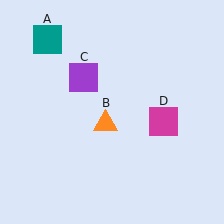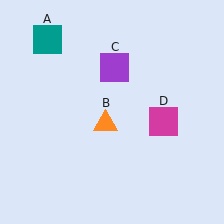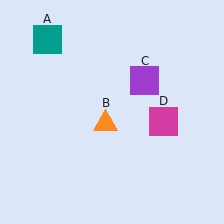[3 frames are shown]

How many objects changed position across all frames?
1 object changed position: purple square (object C).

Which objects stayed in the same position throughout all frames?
Teal square (object A) and orange triangle (object B) and magenta square (object D) remained stationary.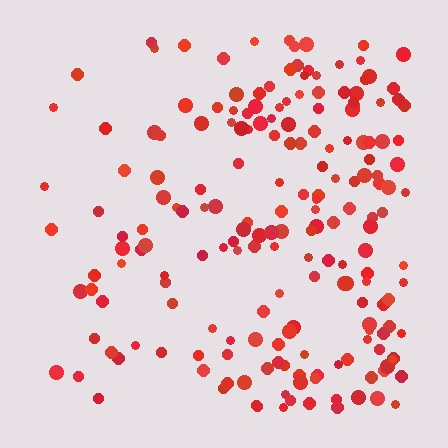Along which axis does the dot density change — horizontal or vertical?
Horizontal.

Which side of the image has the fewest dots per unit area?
The left.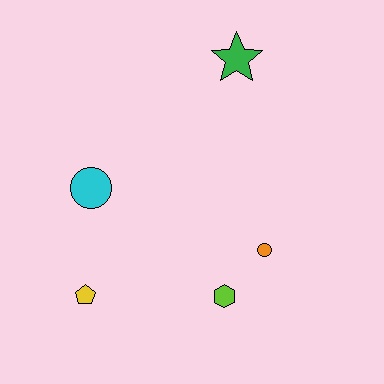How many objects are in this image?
There are 5 objects.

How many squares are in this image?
There are no squares.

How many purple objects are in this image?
There are no purple objects.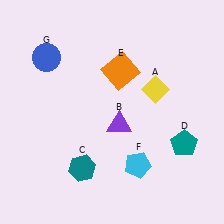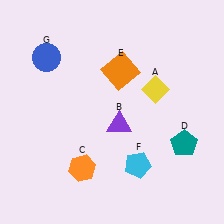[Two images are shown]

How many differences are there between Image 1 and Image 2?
There is 1 difference between the two images.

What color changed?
The hexagon (C) changed from teal in Image 1 to orange in Image 2.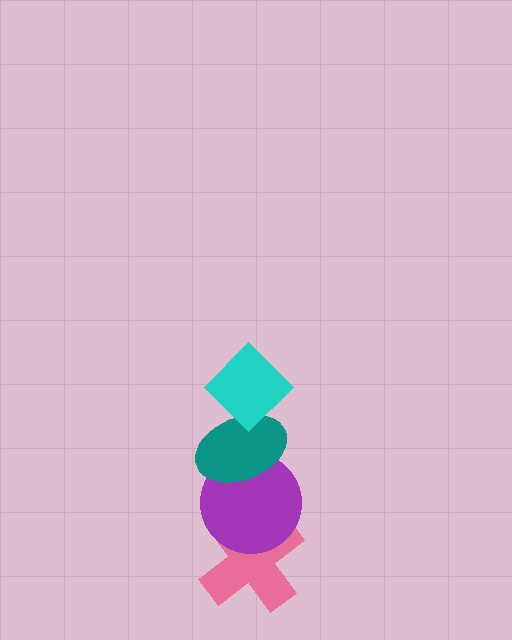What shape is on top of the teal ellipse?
The cyan diamond is on top of the teal ellipse.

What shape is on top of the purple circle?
The teal ellipse is on top of the purple circle.